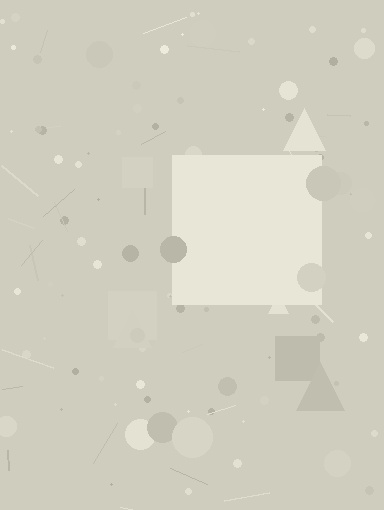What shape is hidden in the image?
A square is hidden in the image.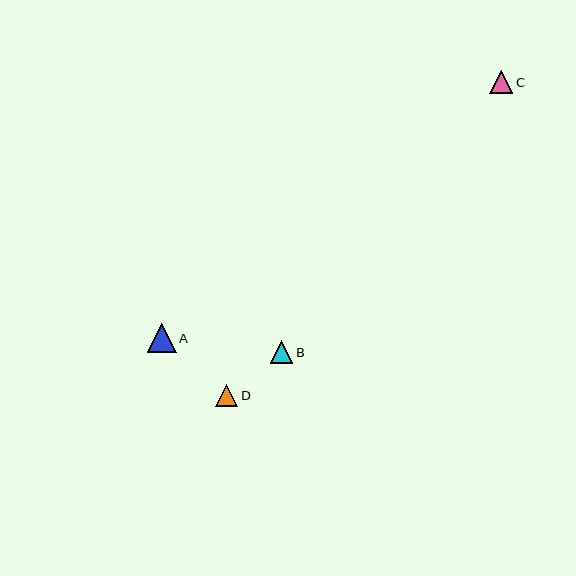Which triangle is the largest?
Triangle A is the largest with a size of approximately 29 pixels.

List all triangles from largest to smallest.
From largest to smallest: A, C, B, D.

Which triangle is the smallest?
Triangle D is the smallest with a size of approximately 22 pixels.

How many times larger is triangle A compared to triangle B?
Triangle A is approximately 1.3 times the size of triangle B.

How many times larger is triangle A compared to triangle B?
Triangle A is approximately 1.3 times the size of triangle B.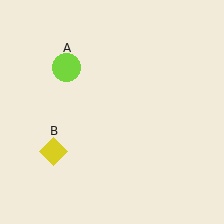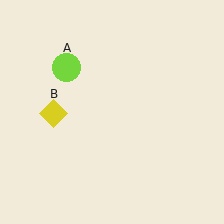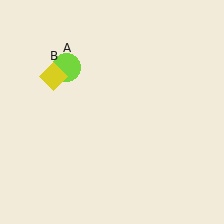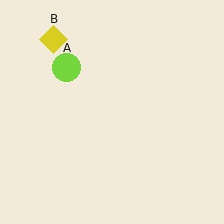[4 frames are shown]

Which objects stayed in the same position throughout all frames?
Lime circle (object A) remained stationary.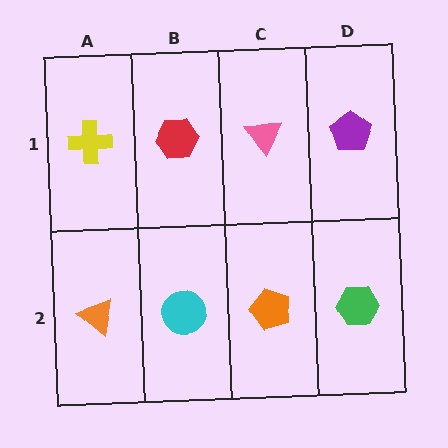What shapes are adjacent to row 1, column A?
An orange triangle (row 2, column A), a red hexagon (row 1, column B).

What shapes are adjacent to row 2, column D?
A purple pentagon (row 1, column D), an orange pentagon (row 2, column C).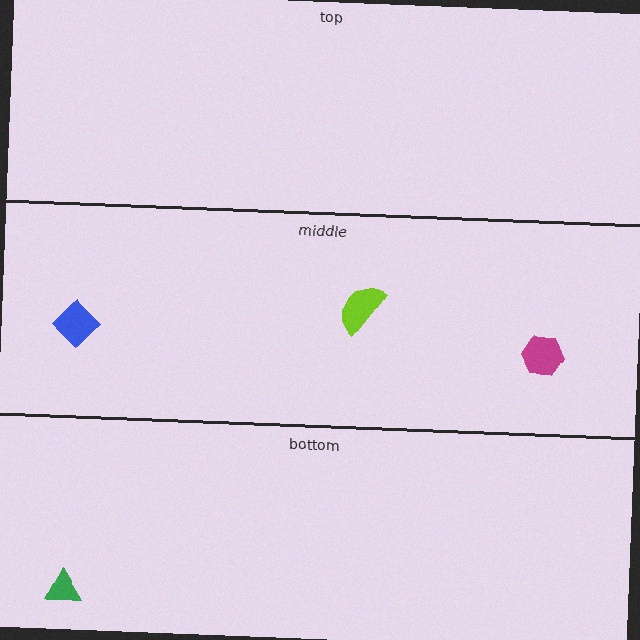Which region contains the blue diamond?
The middle region.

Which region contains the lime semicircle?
The middle region.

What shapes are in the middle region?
The magenta hexagon, the lime semicircle, the blue diamond.